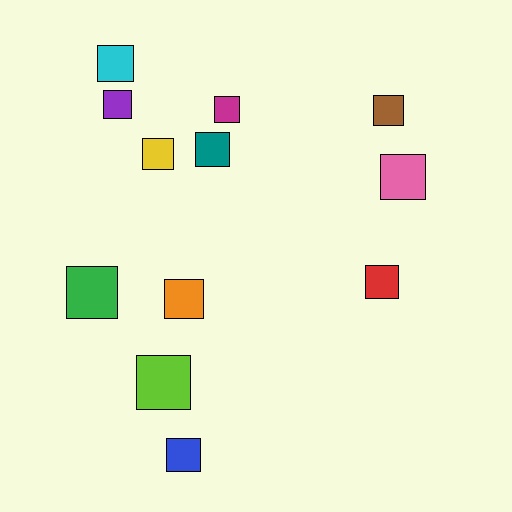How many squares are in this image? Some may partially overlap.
There are 12 squares.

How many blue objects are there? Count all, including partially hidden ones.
There is 1 blue object.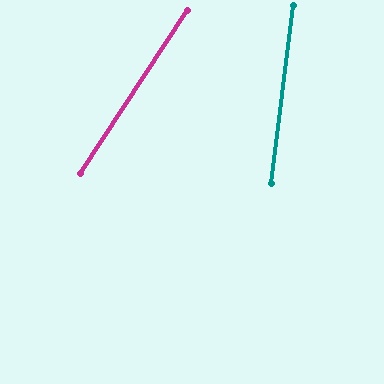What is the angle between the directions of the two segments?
Approximately 26 degrees.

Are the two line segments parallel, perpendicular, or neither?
Neither parallel nor perpendicular — they differ by about 26°.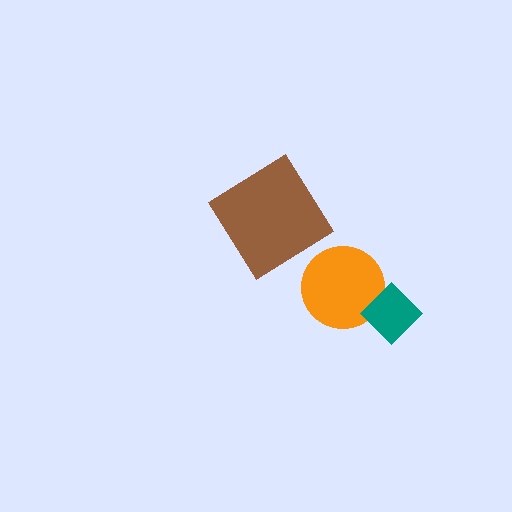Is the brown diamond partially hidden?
No, no other shape covers it.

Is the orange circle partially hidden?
Yes, it is partially covered by another shape.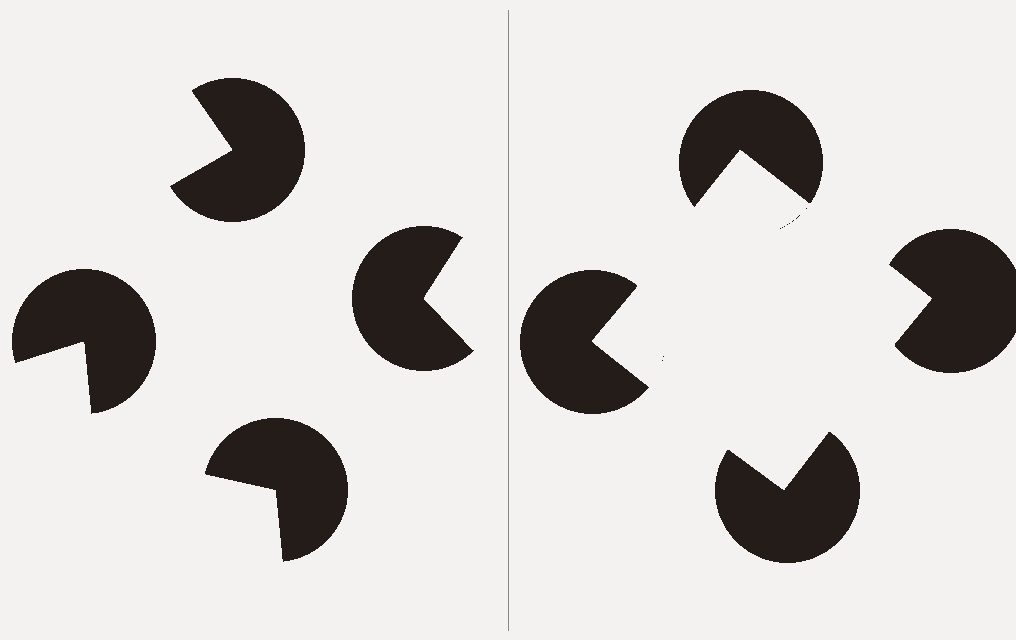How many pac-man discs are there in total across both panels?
8 — 4 on each side.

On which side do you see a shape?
An illusory square appears on the right side. On the left side the wedge cuts are rotated, so no coherent shape forms.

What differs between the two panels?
The pac-man discs are positioned identically on both sides; only the wedge orientations differ. On the right they align to a square; on the left they are misaligned.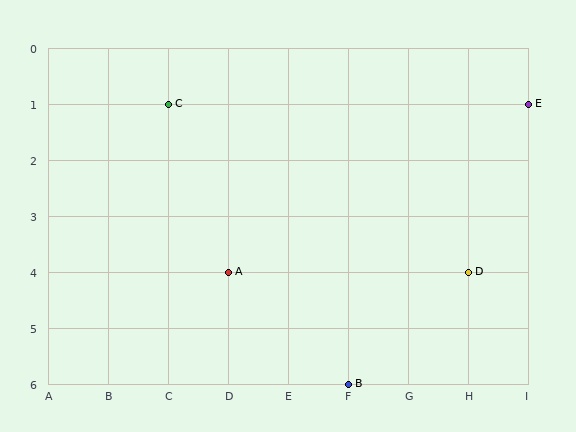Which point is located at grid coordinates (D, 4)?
Point A is at (D, 4).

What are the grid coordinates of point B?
Point B is at grid coordinates (F, 6).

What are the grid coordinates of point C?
Point C is at grid coordinates (C, 1).